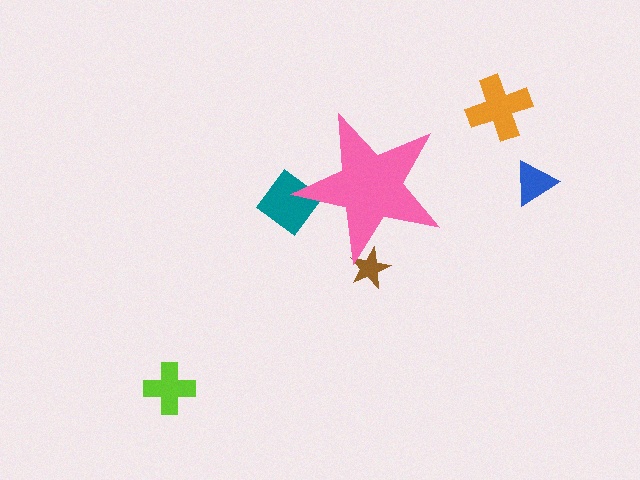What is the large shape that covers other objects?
A pink star.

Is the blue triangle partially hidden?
No, the blue triangle is fully visible.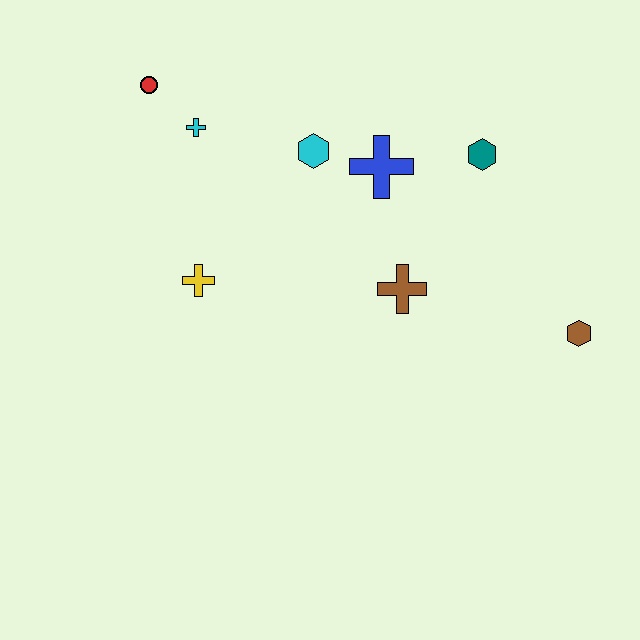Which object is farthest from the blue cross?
The brown hexagon is farthest from the blue cross.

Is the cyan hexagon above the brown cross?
Yes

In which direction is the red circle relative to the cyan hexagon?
The red circle is to the left of the cyan hexagon.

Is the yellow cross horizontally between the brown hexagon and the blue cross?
No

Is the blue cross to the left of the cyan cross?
No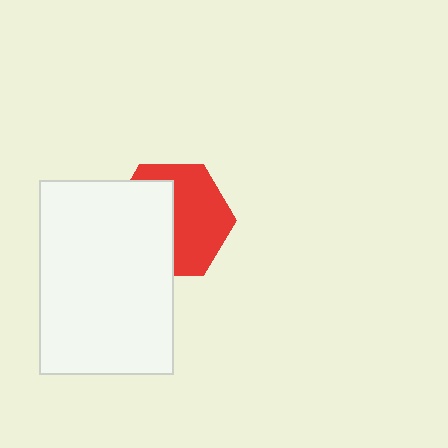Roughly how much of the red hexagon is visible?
About half of it is visible (roughly 54%).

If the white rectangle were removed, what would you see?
You would see the complete red hexagon.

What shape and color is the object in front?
The object in front is a white rectangle.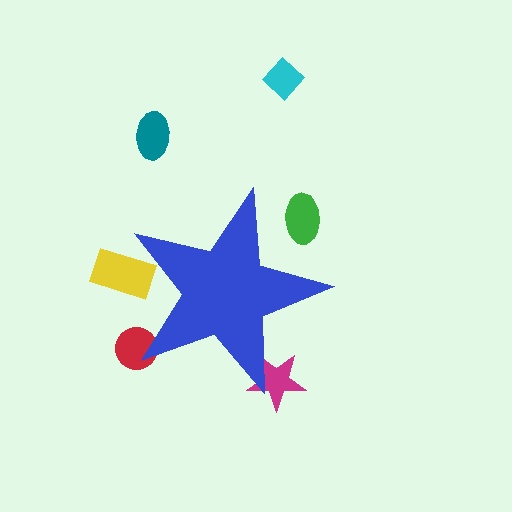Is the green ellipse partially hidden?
Yes, the green ellipse is partially hidden behind the blue star.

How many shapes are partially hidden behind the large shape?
4 shapes are partially hidden.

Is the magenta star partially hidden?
Yes, the magenta star is partially hidden behind the blue star.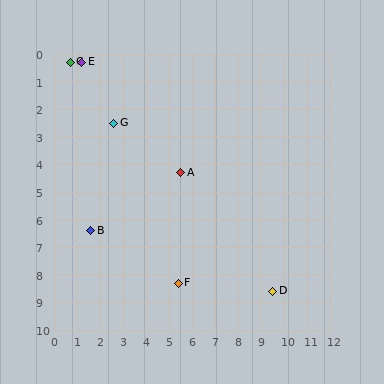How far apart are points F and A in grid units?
Points F and A are about 4.0 grid units apart.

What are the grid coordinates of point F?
Point F is at approximately (5.4, 8.3).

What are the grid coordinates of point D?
Point D is at approximately (9.5, 8.6).